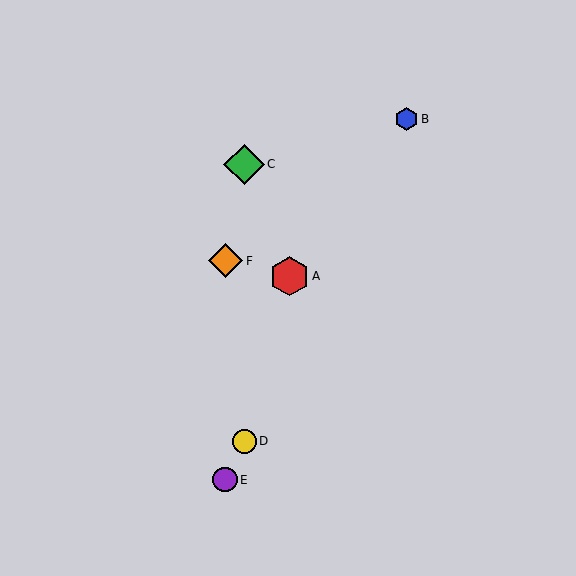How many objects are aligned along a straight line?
3 objects (B, D, E) are aligned along a straight line.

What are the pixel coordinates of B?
Object B is at (406, 119).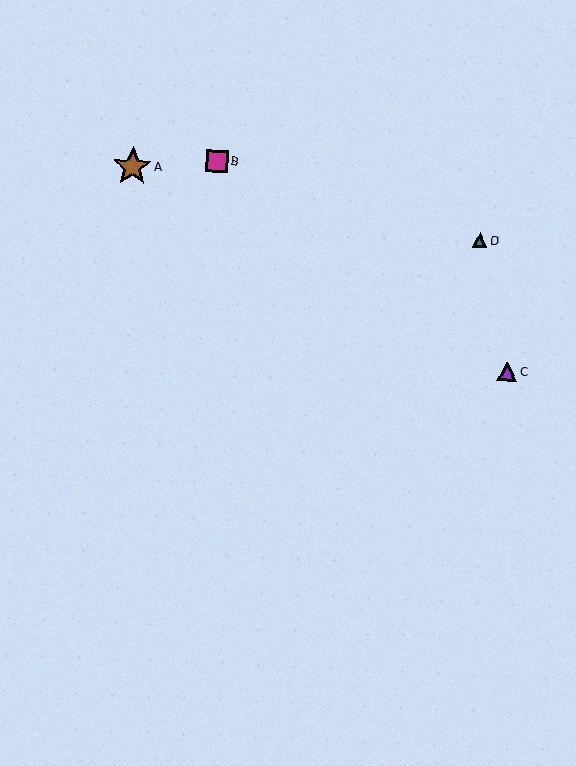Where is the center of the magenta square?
The center of the magenta square is at (217, 161).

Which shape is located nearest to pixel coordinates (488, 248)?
The teal triangle (labeled D) at (480, 240) is nearest to that location.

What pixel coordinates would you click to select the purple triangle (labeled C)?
Click at (507, 371) to select the purple triangle C.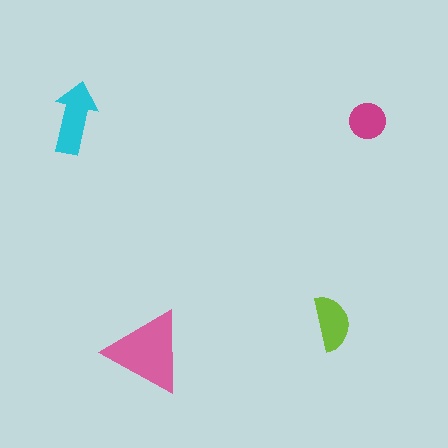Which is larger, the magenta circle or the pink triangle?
The pink triangle.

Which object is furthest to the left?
The cyan arrow is leftmost.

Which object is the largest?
The pink triangle.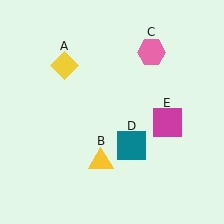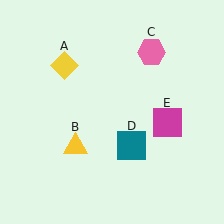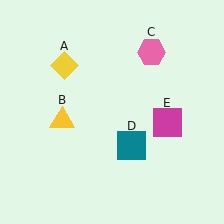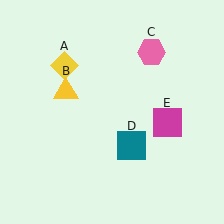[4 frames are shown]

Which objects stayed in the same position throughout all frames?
Yellow diamond (object A) and pink hexagon (object C) and teal square (object D) and magenta square (object E) remained stationary.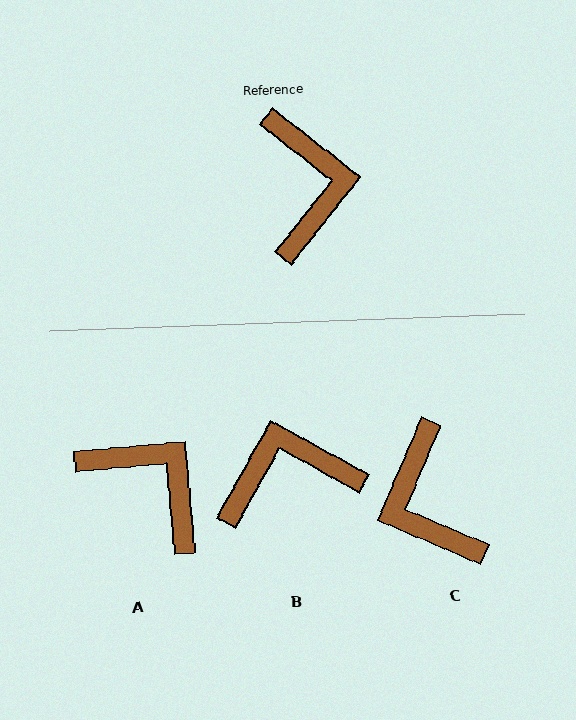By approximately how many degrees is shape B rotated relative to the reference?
Approximately 99 degrees counter-clockwise.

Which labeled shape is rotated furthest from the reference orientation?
C, about 165 degrees away.